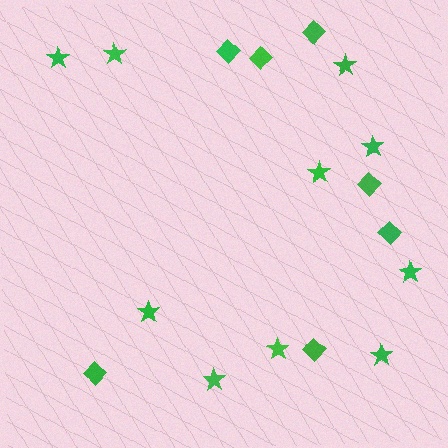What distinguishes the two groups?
There are 2 groups: one group of diamonds (7) and one group of stars (10).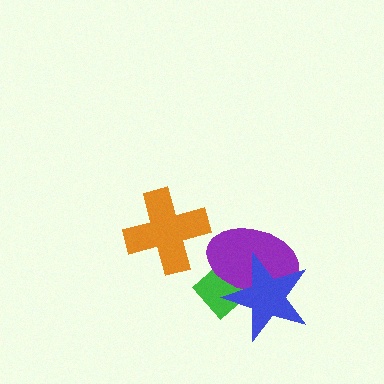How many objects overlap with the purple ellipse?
2 objects overlap with the purple ellipse.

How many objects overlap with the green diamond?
2 objects overlap with the green diamond.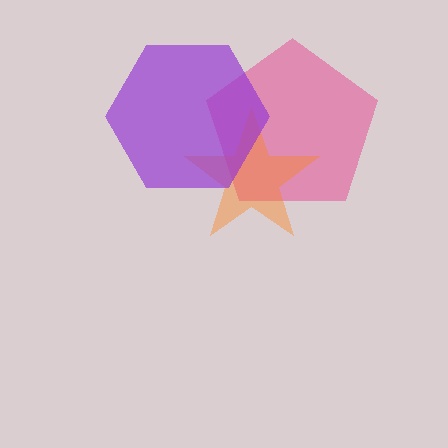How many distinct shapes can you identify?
There are 3 distinct shapes: a pink pentagon, an orange star, a purple hexagon.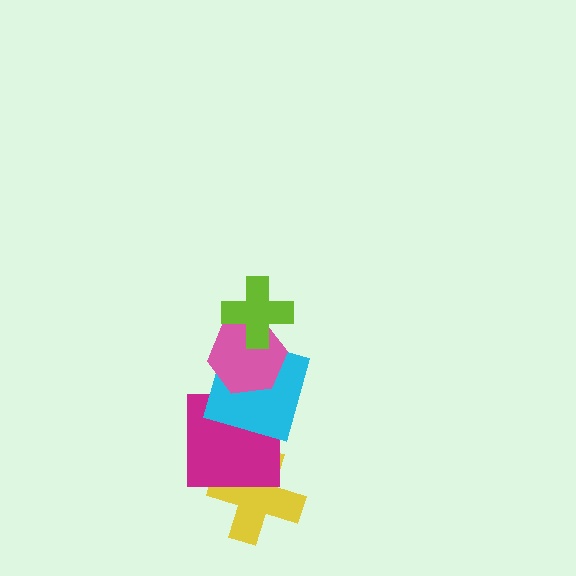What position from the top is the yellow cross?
The yellow cross is 5th from the top.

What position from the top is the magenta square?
The magenta square is 4th from the top.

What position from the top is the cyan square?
The cyan square is 3rd from the top.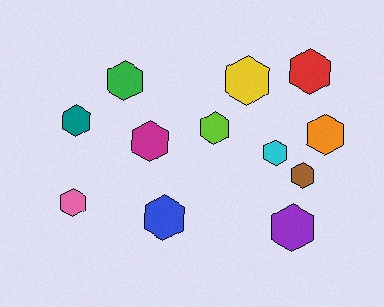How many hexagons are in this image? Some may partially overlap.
There are 12 hexagons.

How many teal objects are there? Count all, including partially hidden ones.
There is 1 teal object.